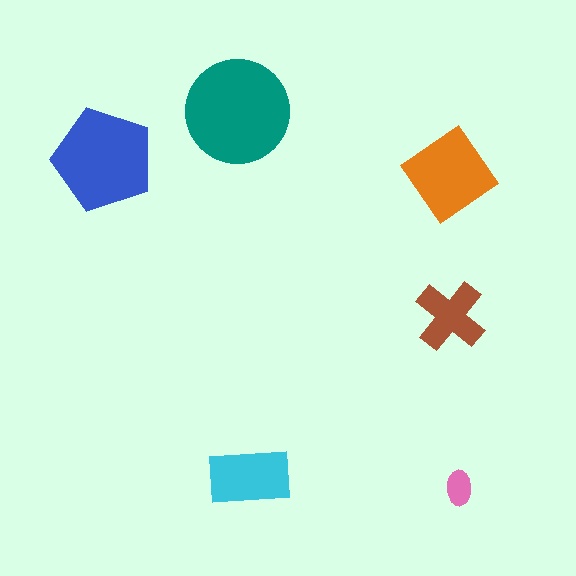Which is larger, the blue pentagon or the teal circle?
The teal circle.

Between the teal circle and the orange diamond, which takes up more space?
The teal circle.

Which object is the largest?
The teal circle.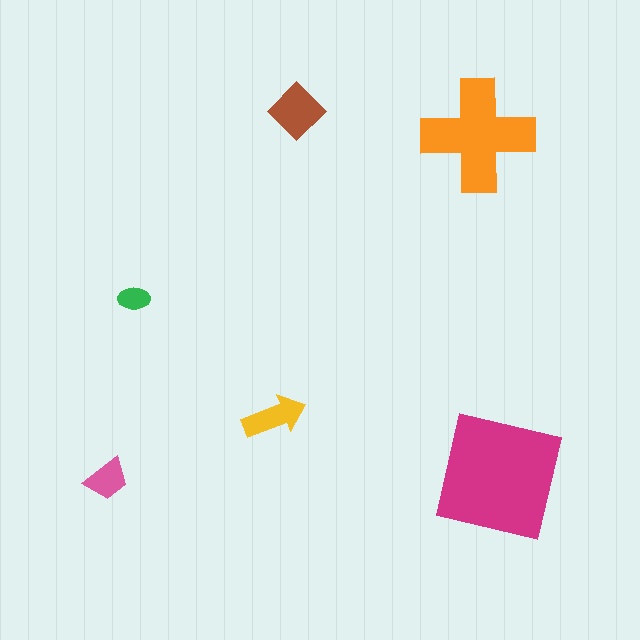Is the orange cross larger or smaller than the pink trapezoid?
Larger.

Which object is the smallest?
The green ellipse.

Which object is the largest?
The magenta square.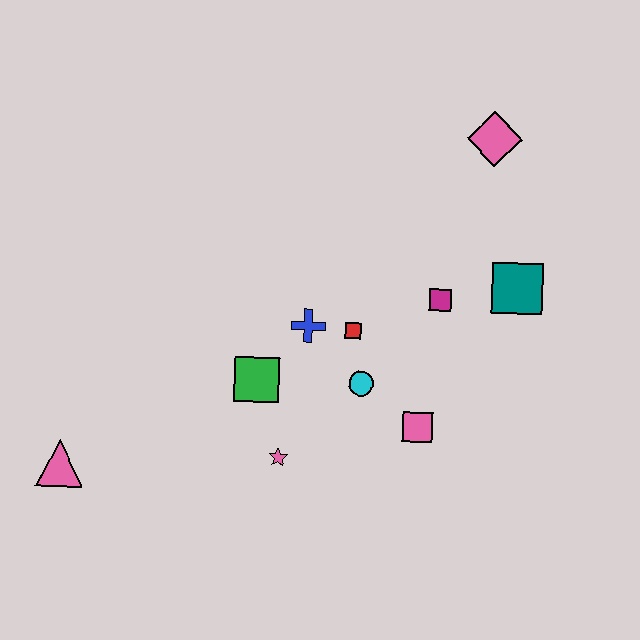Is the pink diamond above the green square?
Yes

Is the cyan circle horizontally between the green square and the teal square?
Yes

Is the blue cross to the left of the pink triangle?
No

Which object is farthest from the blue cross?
The pink triangle is farthest from the blue cross.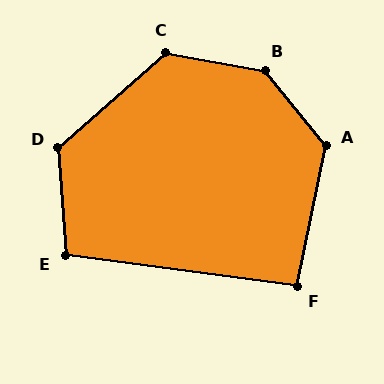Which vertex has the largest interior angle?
B, at approximately 139 degrees.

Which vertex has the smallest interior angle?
F, at approximately 94 degrees.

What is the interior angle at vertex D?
Approximately 127 degrees (obtuse).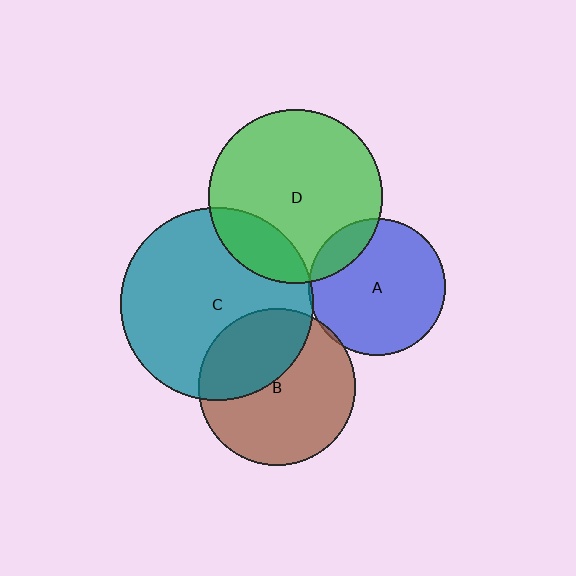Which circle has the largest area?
Circle C (teal).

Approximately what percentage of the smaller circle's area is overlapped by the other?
Approximately 5%.